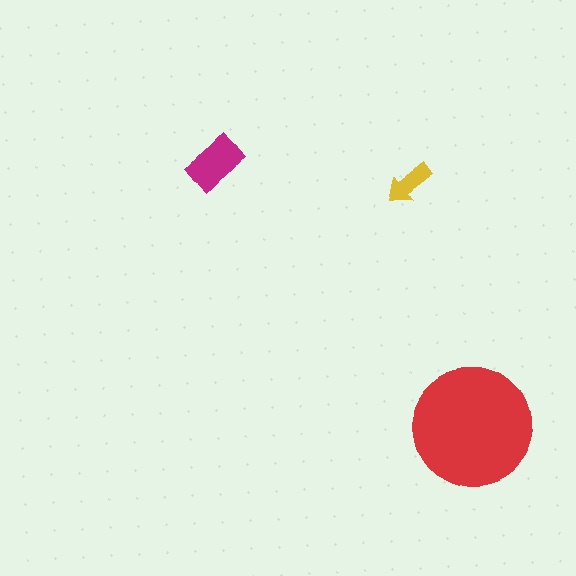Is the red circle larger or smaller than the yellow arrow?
Larger.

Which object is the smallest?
The yellow arrow.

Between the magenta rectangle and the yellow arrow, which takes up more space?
The magenta rectangle.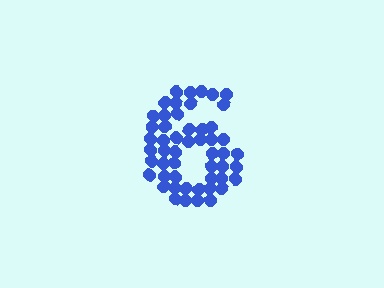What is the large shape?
The large shape is the digit 6.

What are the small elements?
The small elements are circles.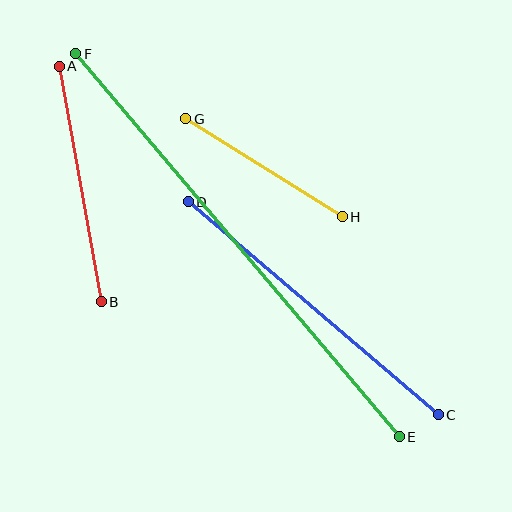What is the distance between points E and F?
The distance is approximately 501 pixels.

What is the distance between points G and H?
The distance is approximately 185 pixels.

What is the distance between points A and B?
The distance is approximately 240 pixels.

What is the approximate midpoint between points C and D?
The midpoint is at approximately (313, 308) pixels.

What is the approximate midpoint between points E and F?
The midpoint is at approximately (238, 245) pixels.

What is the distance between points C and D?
The distance is approximately 328 pixels.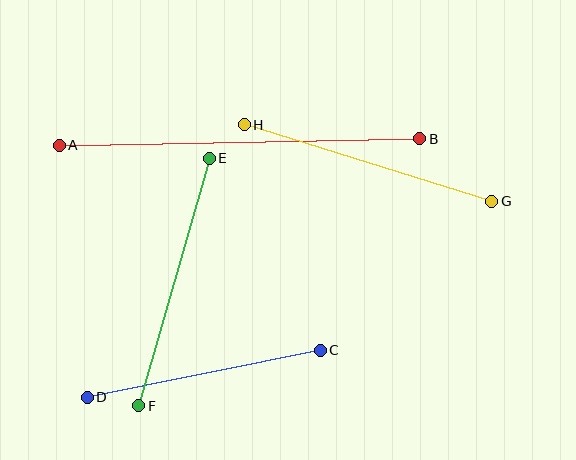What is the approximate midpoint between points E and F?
The midpoint is at approximately (174, 282) pixels.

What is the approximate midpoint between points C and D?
The midpoint is at approximately (204, 374) pixels.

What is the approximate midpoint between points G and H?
The midpoint is at approximately (368, 163) pixels.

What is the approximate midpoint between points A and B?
The midpoint is at approximately (240, 142) pixels.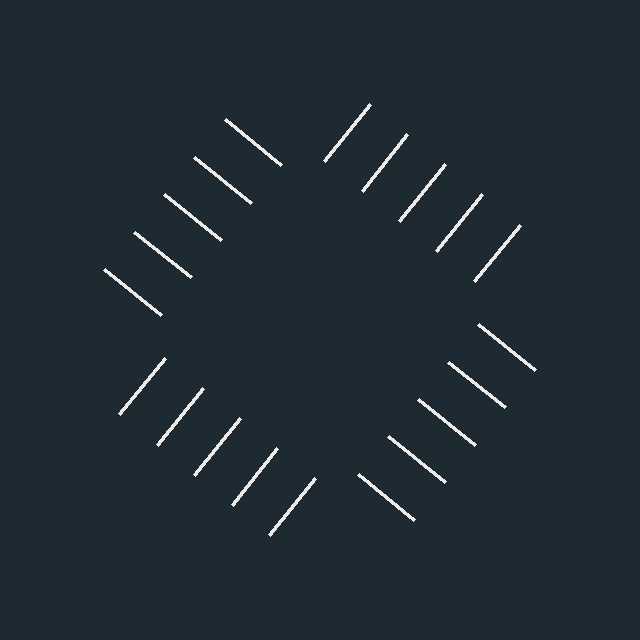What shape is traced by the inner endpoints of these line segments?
An illusory square — the line segments terminate on its edges but no continuous stroke is drawn.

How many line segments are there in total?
20 — 5 along each of the 4 edges.